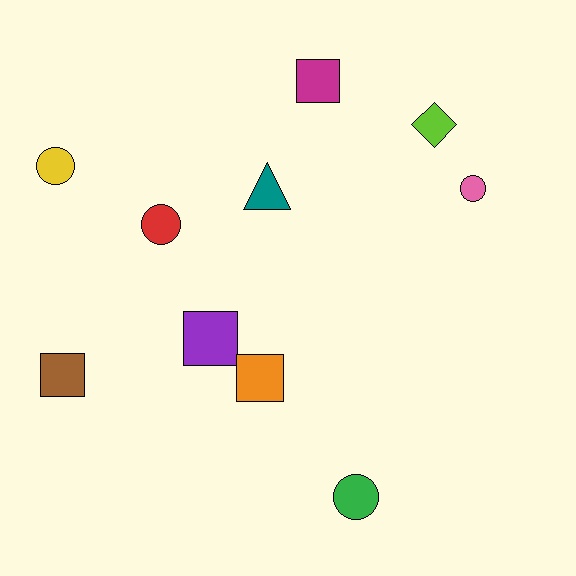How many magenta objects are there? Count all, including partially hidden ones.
There is 1 magenta object.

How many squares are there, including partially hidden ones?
There are 4 squares.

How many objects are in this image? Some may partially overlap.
There are 10 objects.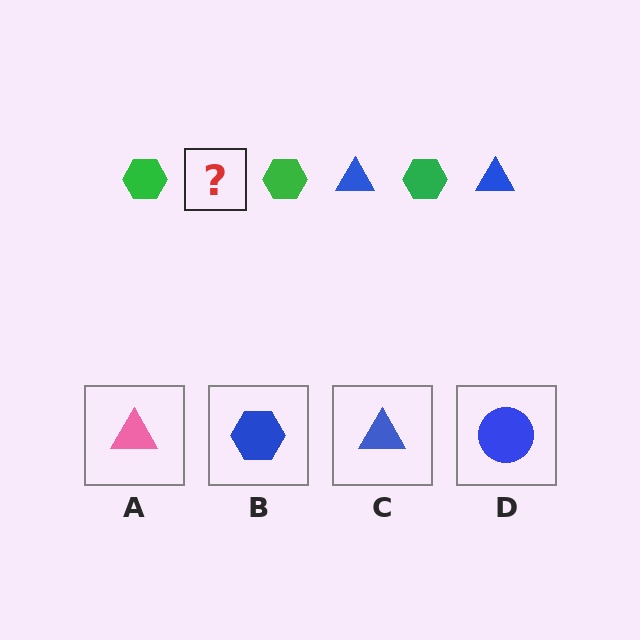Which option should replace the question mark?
Option C.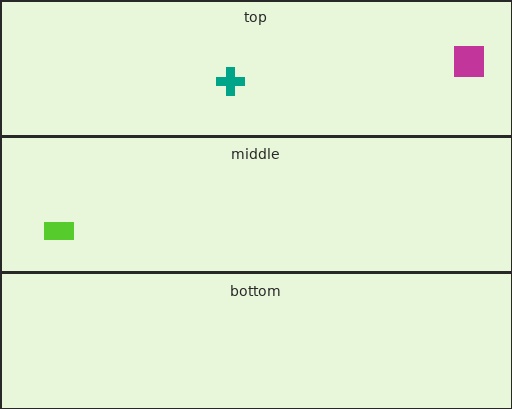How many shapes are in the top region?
2.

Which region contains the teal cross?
The top region.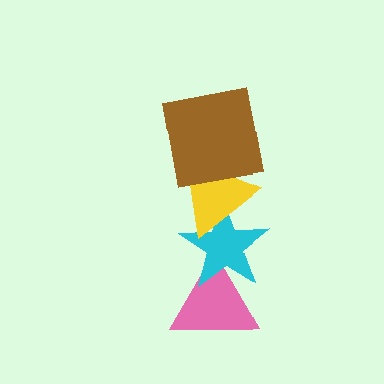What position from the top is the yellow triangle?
The yellow triangle is 2nd from the top.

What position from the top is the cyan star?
The cyan star is 3rd from the top.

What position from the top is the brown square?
The brown square is 1st from the top.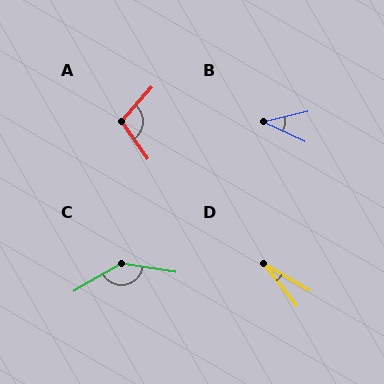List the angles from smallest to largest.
D (21°), B (39°), A (103°), C (141°).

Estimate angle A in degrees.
Approximately 103 degrees.